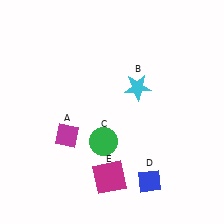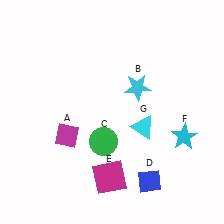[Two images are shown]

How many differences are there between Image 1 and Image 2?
There are 2 differences between the two images.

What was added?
A cyan star (F), a cyan triangle (G) were added in Image 2.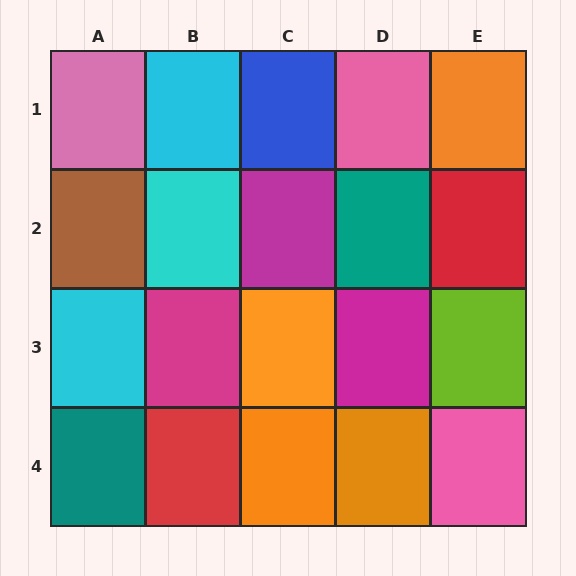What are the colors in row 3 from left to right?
Cyan, magenta, orange, magenta, lime.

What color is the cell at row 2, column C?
Magenta.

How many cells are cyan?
3 cells are cyan.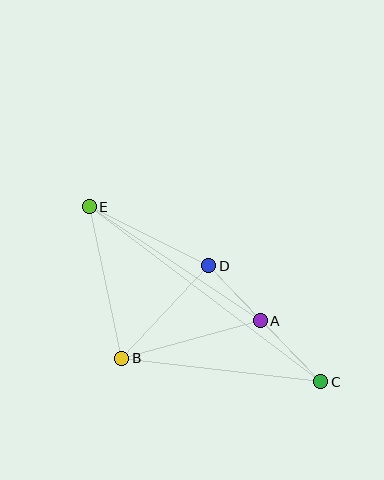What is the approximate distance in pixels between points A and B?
The distance between A and B is approximately 143 pixels.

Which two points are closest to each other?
Points A and D are closest to each other.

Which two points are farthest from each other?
Points C and E are farthest from each other.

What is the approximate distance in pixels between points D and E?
The distance between D and E is approximately 133 pixels.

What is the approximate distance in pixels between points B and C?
The distance between B and C is approximately 200 pixels.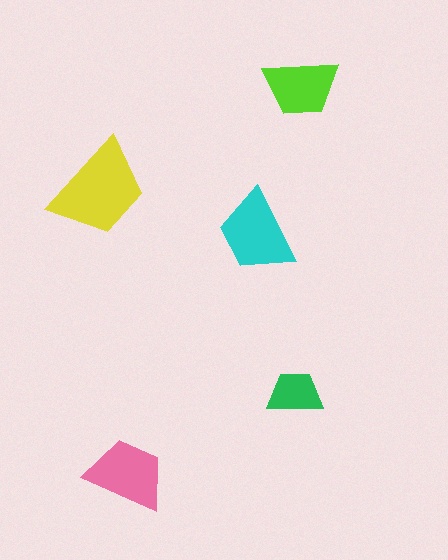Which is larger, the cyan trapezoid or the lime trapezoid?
The cyan one.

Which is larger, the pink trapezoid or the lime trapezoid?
The pink one.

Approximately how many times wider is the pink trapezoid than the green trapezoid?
About 1.5 times wider.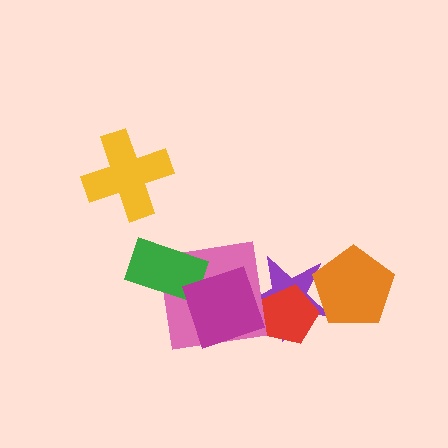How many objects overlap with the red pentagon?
1 object overlaps with the red pentagon.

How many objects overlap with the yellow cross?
0 objects overlap with the yellow cross.